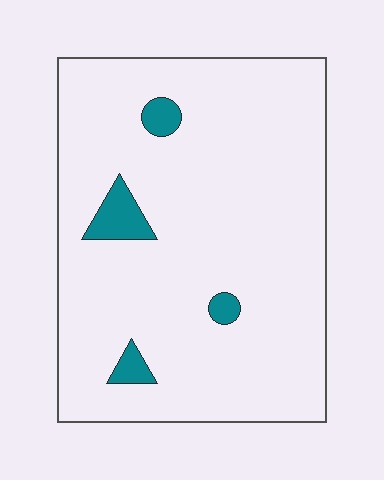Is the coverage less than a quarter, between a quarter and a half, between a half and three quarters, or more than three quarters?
Less than a quarter.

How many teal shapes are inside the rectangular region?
4.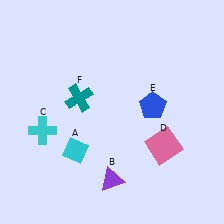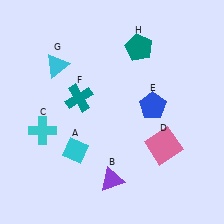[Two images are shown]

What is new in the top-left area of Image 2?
A cyan triangle (G) was added in the top-left area of Image 2.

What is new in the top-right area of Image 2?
A teal pentagon (H) was added in the top-right area of Image 2.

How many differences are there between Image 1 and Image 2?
There are 2 differences between the two images.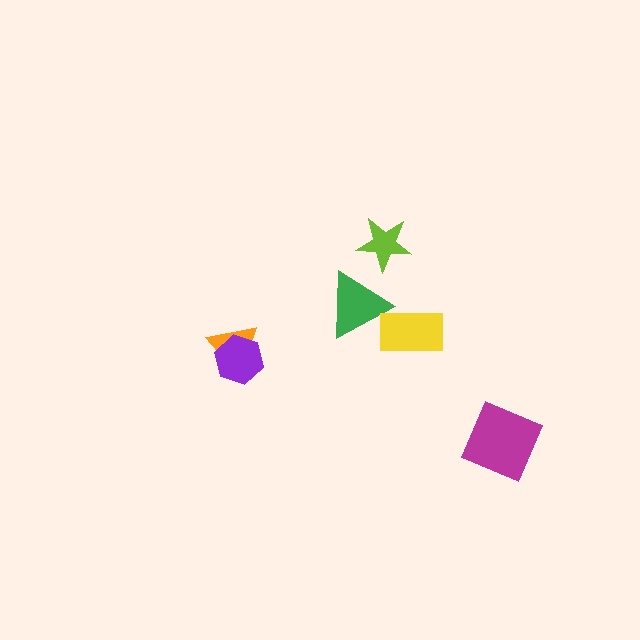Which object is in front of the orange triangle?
The purple hexagon is in front of the orange triangle.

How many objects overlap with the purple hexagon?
1 object overlaps with the purple hexagon.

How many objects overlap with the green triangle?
1 object overlaps with the green triangle.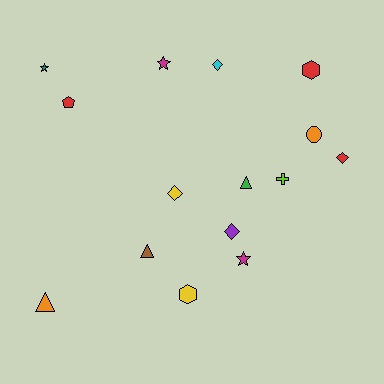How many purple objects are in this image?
There is 1 purple object.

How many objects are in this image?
There are 15 objects.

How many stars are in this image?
There are 3 stars.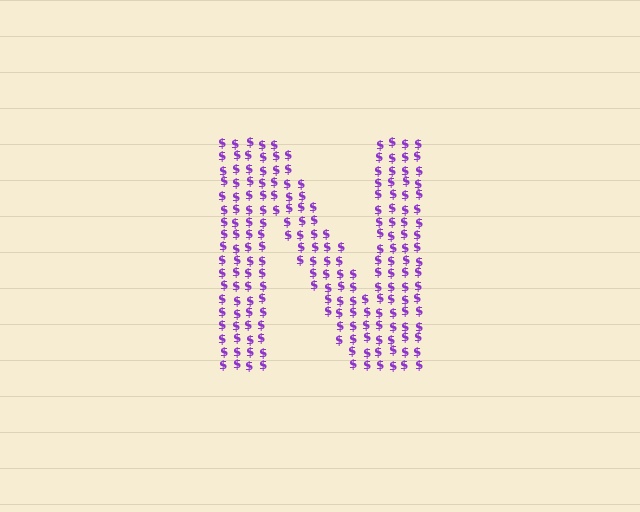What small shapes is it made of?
It is made of small dollar signs.